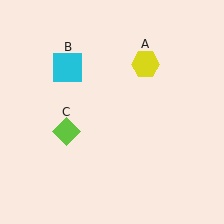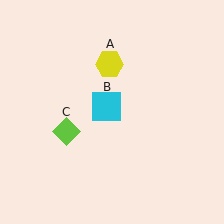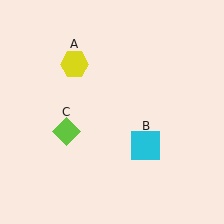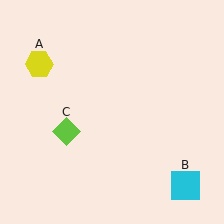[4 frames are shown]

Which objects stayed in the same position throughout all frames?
Lime diamond (object C) remained stationary.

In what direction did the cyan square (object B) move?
The cyan square (object B) moved down and to the right.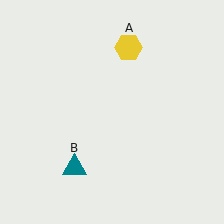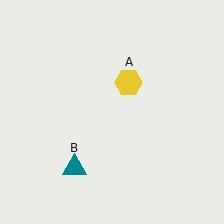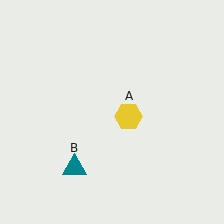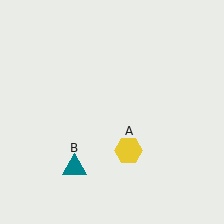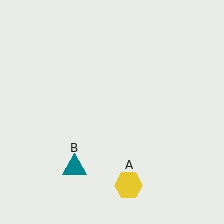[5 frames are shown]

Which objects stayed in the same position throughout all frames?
Teal triangle (object B) remained stationary.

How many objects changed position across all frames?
1 object changed position: yellow hexagon (object A).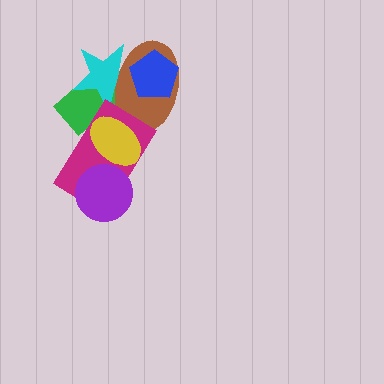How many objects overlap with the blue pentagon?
2 objects overlap with the blue pentagon.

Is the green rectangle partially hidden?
Yes, it is partially covered by another shape.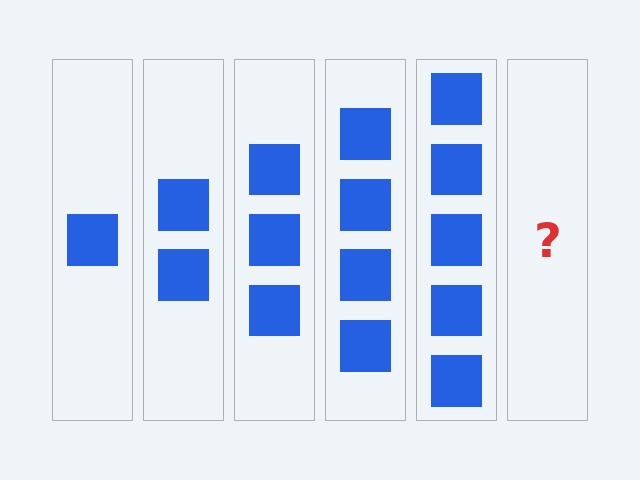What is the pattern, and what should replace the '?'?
The pattern is that each step adds one more square. The '?' should be 6 squares.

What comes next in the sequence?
The next element should be 6 squares.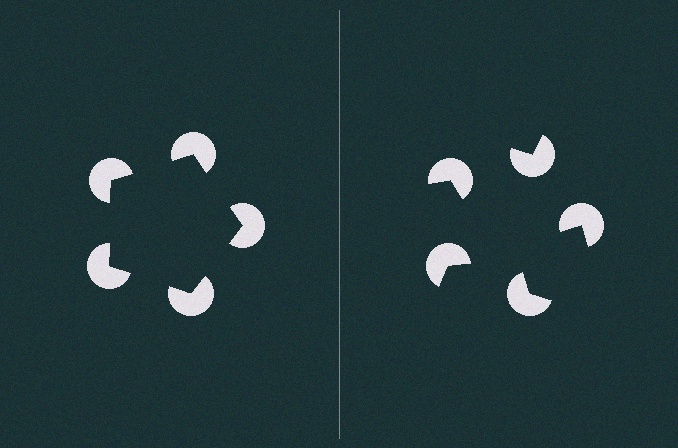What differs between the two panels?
The pac-man discs are positioned identically on both sides; only the wedge orientations differ. On the left they align to a pentagon; on the right they are misaligned.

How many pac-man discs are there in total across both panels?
10 — 5 on each side.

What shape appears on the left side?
An illusory pentagon.